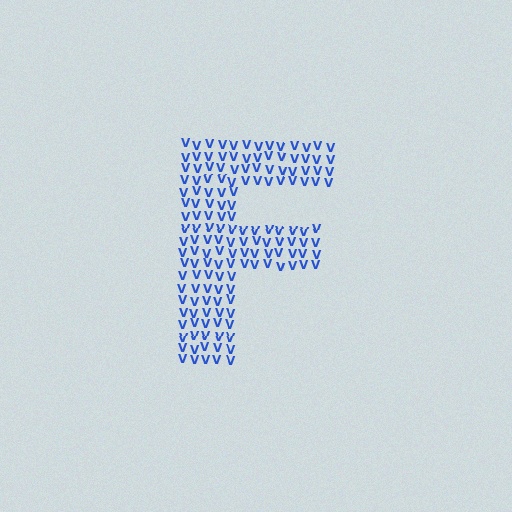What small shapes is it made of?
It is made of small letter V's.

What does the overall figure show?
The overall figure shows the letter F.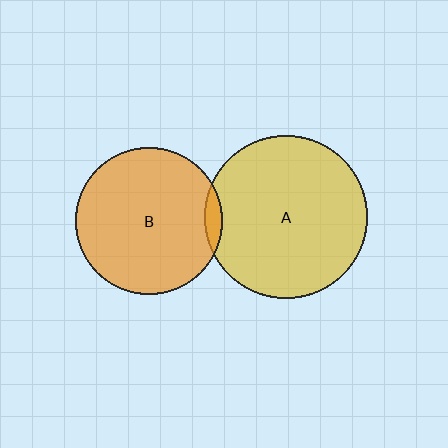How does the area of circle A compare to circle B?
Approximately 1.2 times.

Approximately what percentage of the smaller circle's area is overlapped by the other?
Approximately 5%.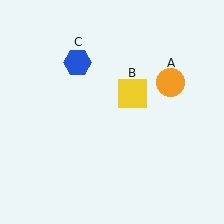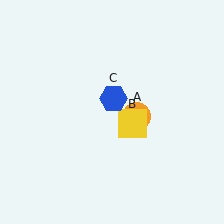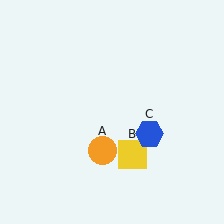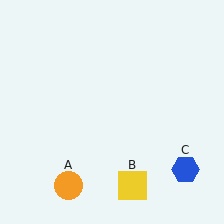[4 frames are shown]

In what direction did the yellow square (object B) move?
The yellow square (object B) moved down.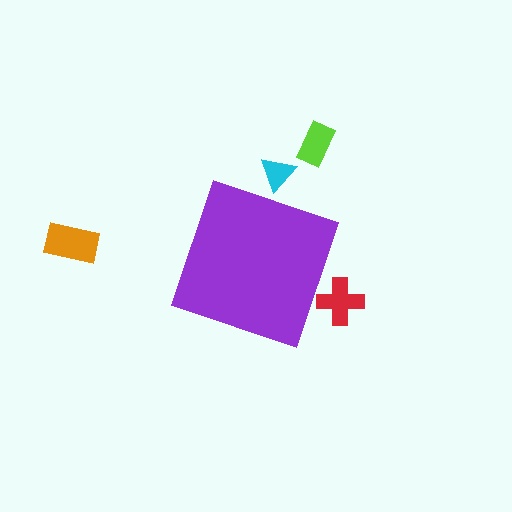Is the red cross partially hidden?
Yes, the red cross is partially hidden behind the purple diamond.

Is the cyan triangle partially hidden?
Yes, the cyan triangle is partially hidden behind the purple diamond.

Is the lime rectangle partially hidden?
No, the lime rectangle is fully visible.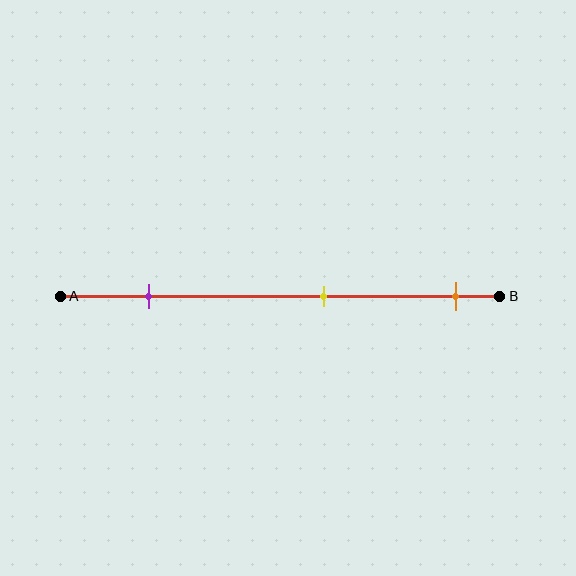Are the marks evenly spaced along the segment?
Yes, the marks are approximately evenly spaced.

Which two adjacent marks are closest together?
The yellow and orange marks are the closest adjacent pair.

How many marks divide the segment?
There are 3 marks dividing the segment.